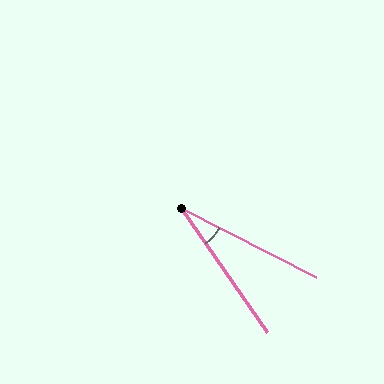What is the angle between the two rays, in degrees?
Approximately 28 degrees.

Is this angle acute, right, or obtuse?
It is acute.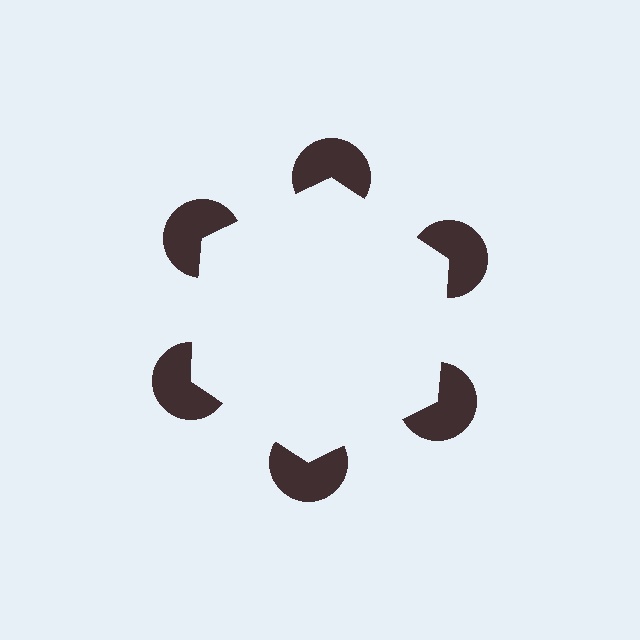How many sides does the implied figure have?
6 sides.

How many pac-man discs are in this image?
There are 6 — one at each vertex of the illusory hexagon.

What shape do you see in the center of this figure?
An illusory hexagon — its edges are inferred from the aligned wedge cuts in the pac-man discs, not physically drawn.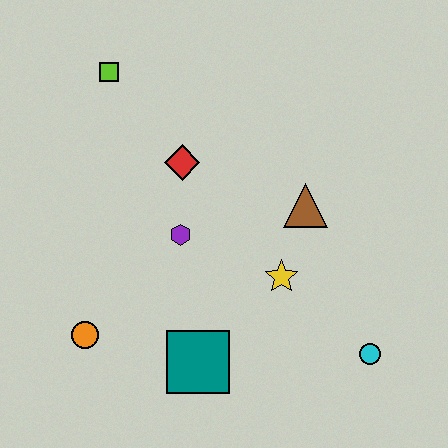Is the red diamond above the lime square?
No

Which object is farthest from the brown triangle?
The orange circle is farthest from the brown triangle.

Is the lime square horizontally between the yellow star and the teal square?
No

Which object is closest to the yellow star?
The brown triangle is closest to the yellow star.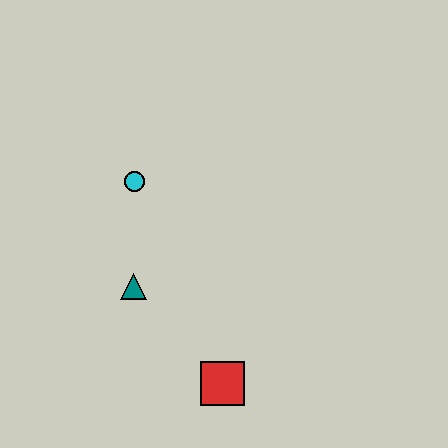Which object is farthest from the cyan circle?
The red square is farthest from the cyan circle.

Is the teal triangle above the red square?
Yes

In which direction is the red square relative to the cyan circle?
The red square is below the cyan circle.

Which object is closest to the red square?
The teal triangle is closest to the red square.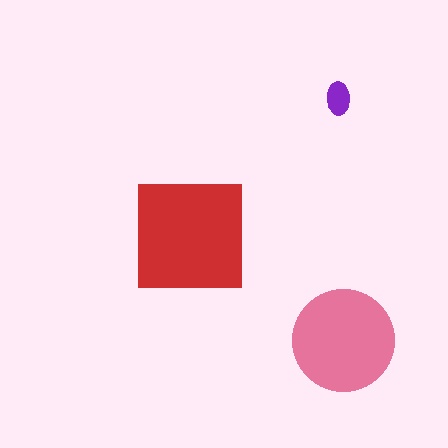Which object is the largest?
The red square.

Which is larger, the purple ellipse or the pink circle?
The pink circle.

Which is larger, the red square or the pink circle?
The red square.